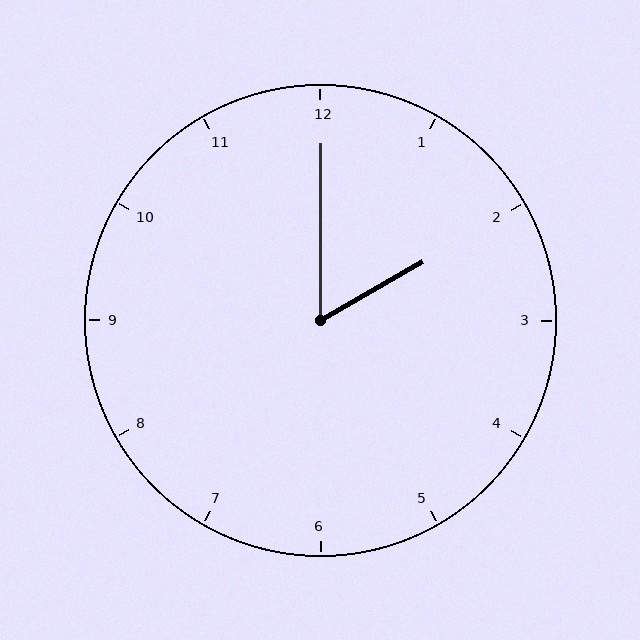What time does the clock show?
2:00.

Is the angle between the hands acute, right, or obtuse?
It is acute.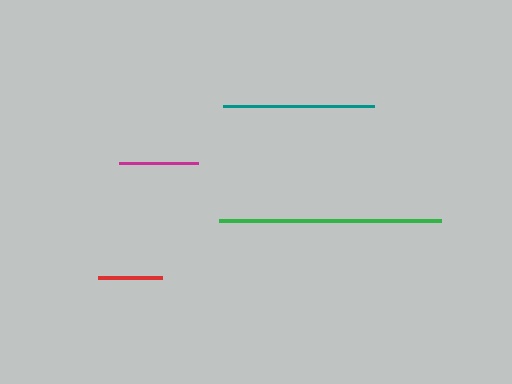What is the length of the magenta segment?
The magenta segment is approximately 79 pixels long.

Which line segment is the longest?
The green line is the longest at approximately 221 pixels.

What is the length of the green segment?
The green segment is approximately 221 pixels long.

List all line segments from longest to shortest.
From longest to shortest: green, teal, magenta, red.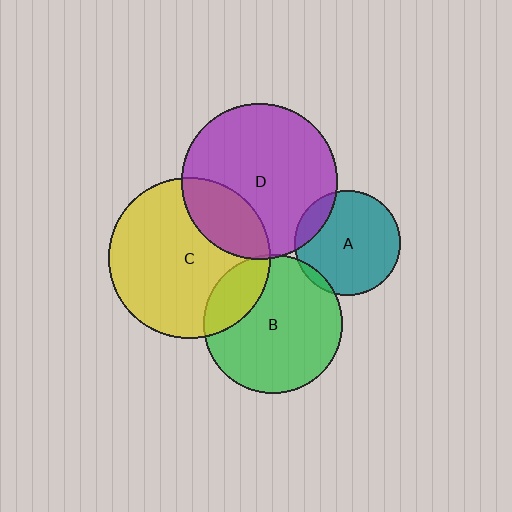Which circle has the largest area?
Circle C (yellow).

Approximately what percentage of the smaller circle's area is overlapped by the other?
Approximately 20%.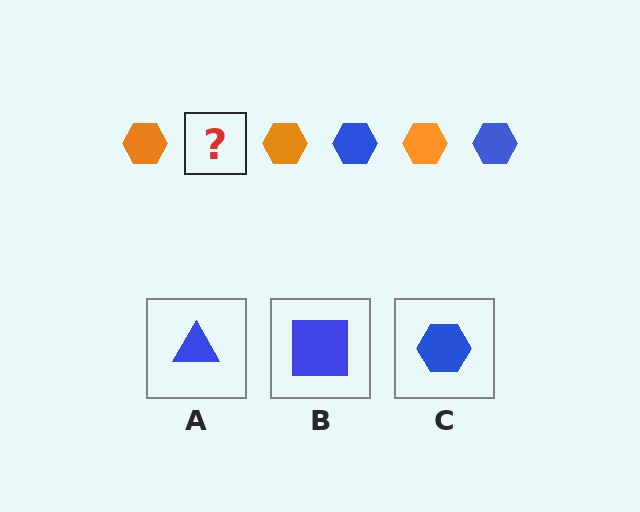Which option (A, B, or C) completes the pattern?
C.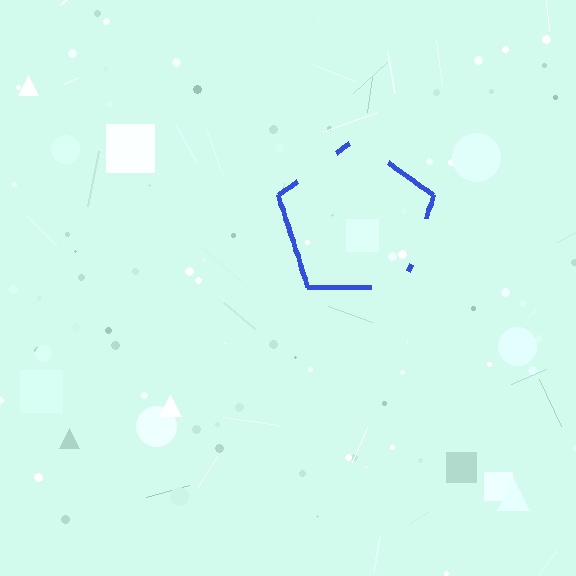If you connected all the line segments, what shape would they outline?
They would outline a pentagon.